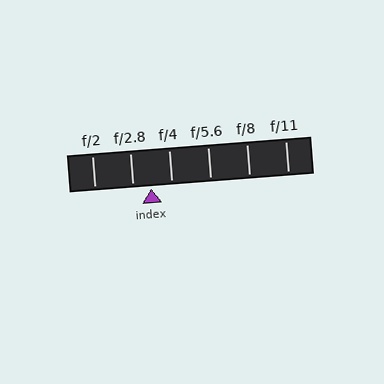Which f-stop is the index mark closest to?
The index mark is closest to f/2.8.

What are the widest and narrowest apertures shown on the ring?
The widest aperture shown is f/2 and the narrowest is f/11.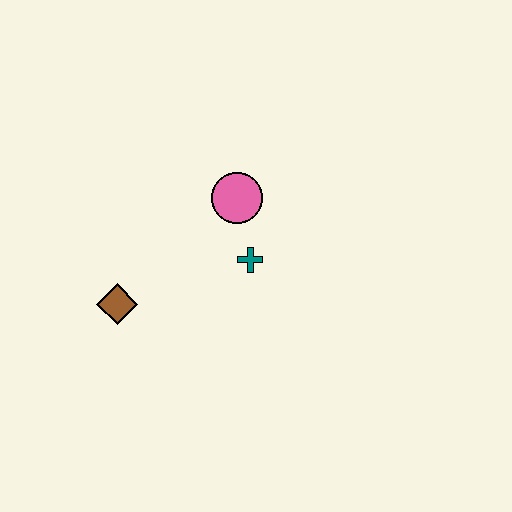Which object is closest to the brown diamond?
The teal cross is closest to the brown diamond.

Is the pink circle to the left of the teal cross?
Yes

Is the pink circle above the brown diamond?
Yes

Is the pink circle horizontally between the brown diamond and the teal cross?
Yes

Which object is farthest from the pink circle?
The brown diamond is farthest from the pink circle.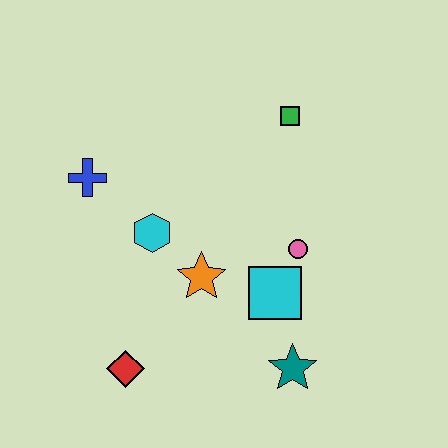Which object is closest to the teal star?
The cyan square is closest to the teal star.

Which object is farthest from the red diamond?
The green square is farthest from the red diamond.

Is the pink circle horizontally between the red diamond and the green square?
No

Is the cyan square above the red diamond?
Yes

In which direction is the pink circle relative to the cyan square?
The pink circle is above the cyan square.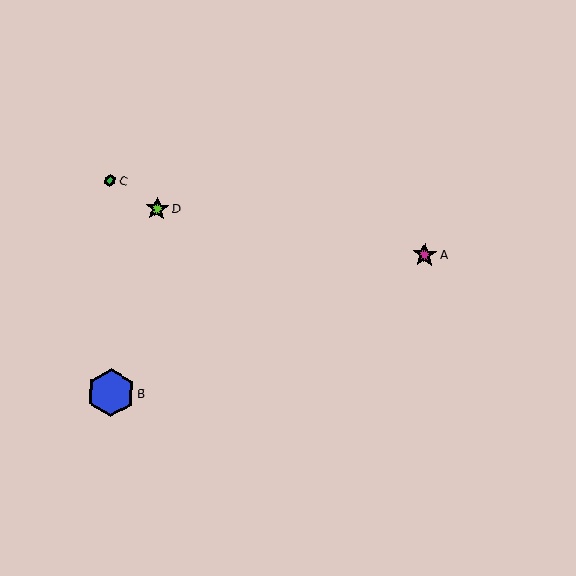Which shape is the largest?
The blue hexagon (labeled B) is the largest.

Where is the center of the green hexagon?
The center of the green hexagon is at (110, 181).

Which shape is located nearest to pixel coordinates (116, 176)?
The green hexagon (labeled C) at (110, 181) is nearest to that location.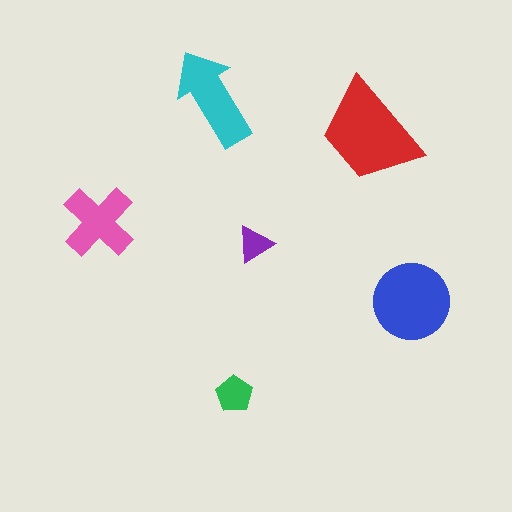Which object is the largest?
The red trapezoid.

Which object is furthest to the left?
The pink cross is leftmost.